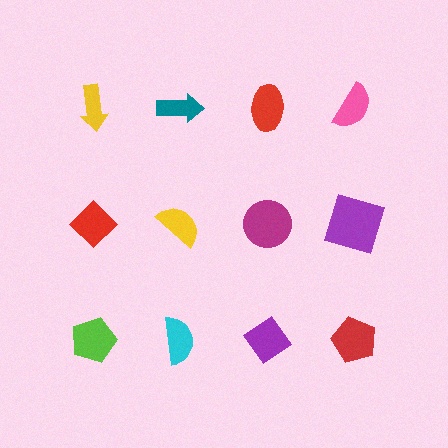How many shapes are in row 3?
4 shapes.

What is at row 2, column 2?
A yellow semicircle.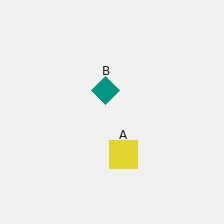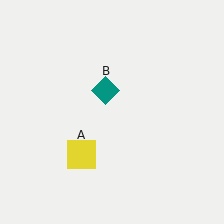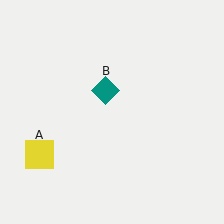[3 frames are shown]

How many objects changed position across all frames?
1 object changed position: yellow square (object A).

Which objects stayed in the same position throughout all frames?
Teal diamond (object B) remained stationary.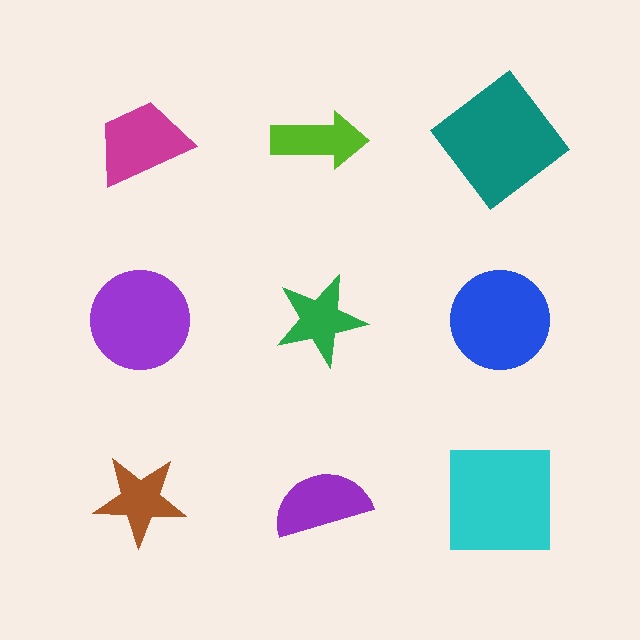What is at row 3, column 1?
A brown star.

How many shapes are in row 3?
3 shapes.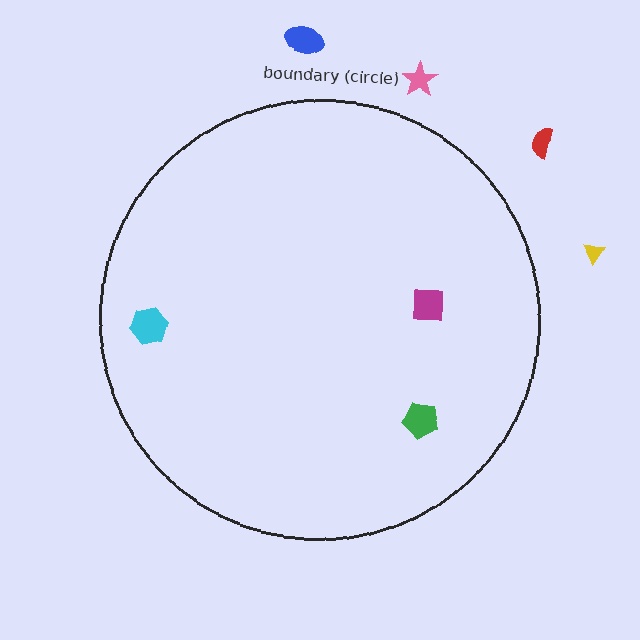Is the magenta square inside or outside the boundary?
Inside.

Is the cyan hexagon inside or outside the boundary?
Inside.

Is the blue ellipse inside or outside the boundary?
Outside.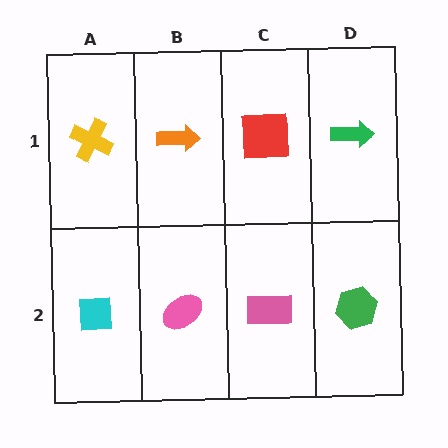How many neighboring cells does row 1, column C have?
3.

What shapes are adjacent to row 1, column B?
A pink ellipse (row 2, column B), a yellow cross (row 1, column A), a red square (row 1, column C).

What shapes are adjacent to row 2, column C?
A red square (row 1, column C), a pink ellipse (row 2, column B), a green hexagon (row 2, column D).